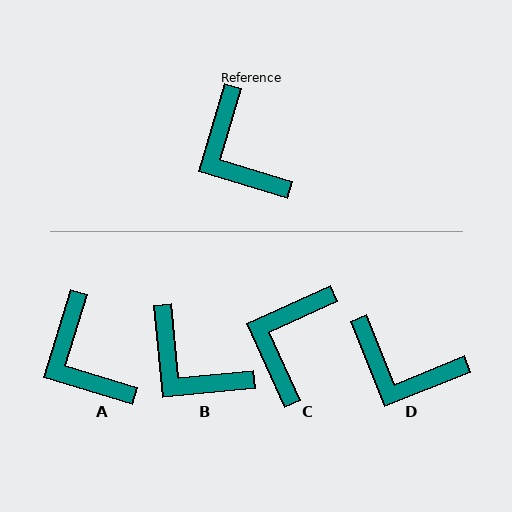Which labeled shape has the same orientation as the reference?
A.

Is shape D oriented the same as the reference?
No, it is off by about 39 degrees.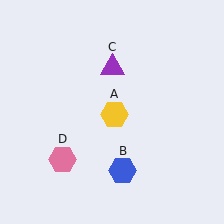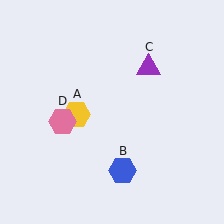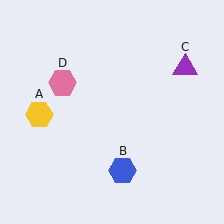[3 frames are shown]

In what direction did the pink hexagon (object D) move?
The pink hexagon (object D) moved up.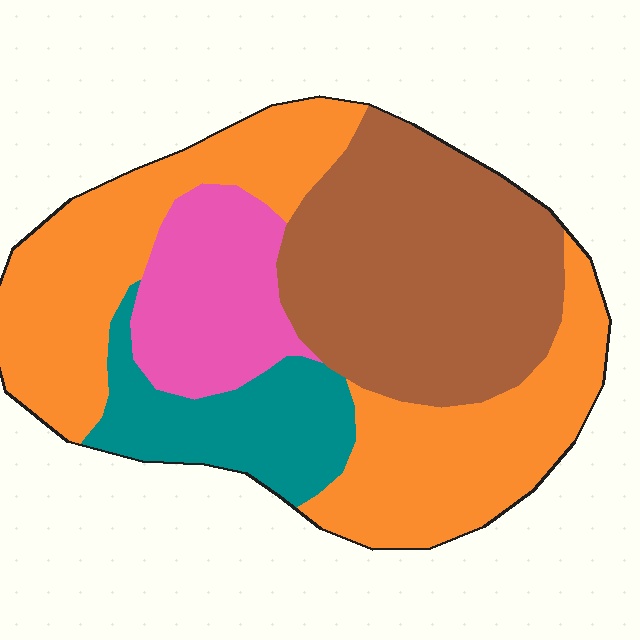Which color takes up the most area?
Orange, at roughly 40%.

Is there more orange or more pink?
Orange.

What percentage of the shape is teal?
Teal takes up about one eighth (1/8) of the shape.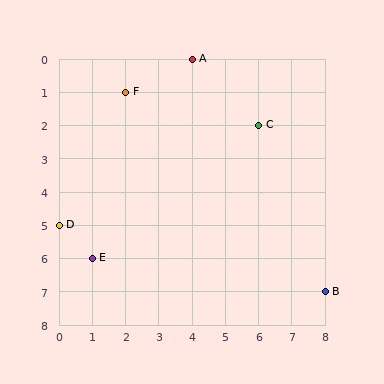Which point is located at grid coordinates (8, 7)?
Point B is at (8, 7).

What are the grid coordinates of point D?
Point D is at grid coordinates (0, 5).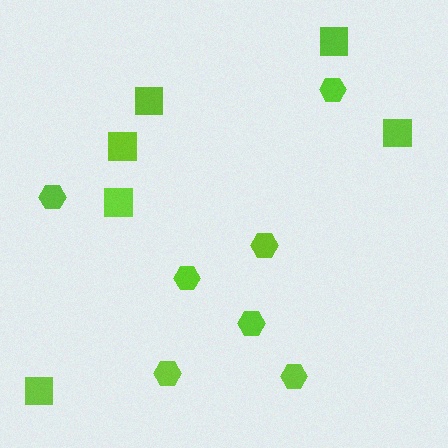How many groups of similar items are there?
There are 2 groups: one group of squares (6) and one group of hexagons (7).